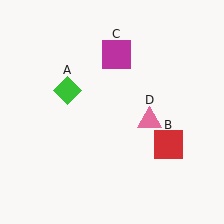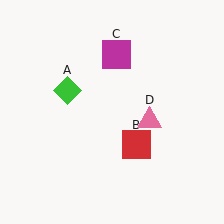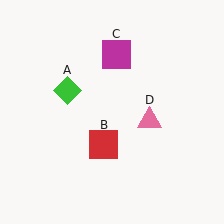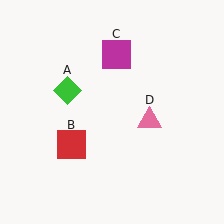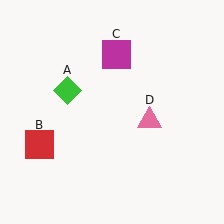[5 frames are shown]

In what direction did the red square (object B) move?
The red square (object B) moved left.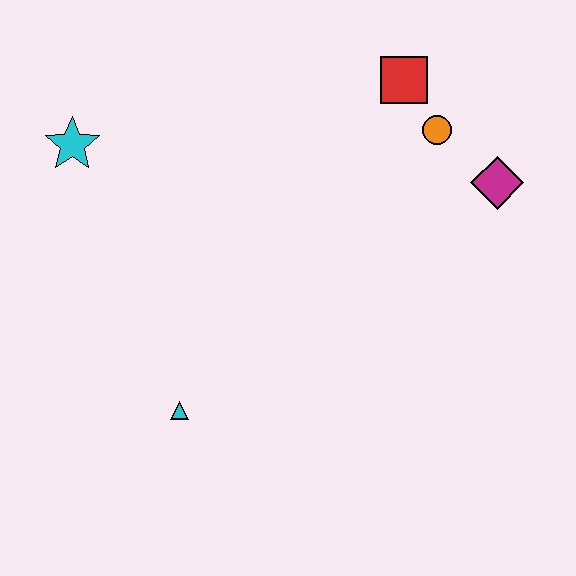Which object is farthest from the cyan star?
The magenta diamond is farthest from the cyan star.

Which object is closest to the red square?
The orange circle is closest to the red square.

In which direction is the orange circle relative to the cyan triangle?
The orange circle is above the cyan triangle.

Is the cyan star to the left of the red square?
Yes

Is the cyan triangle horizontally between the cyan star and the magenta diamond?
Yes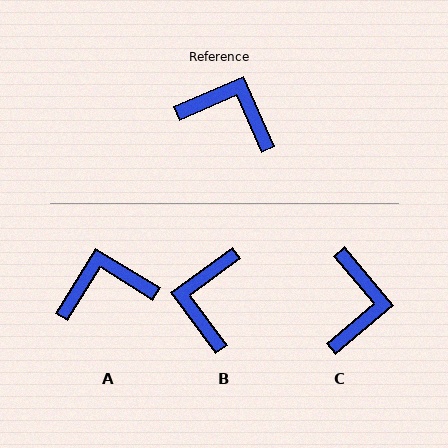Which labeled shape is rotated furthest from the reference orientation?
B, about 102 degrees away.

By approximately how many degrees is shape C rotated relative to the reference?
Approximately 74 degrees clockwise.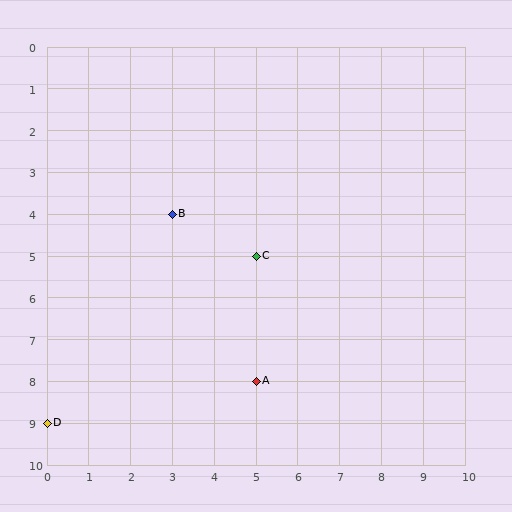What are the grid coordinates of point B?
Point B is at grid coordinates (3, 4).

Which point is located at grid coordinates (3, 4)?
Point B is at (3, 4).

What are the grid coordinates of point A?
Point A is at grid coordinates (5, 8).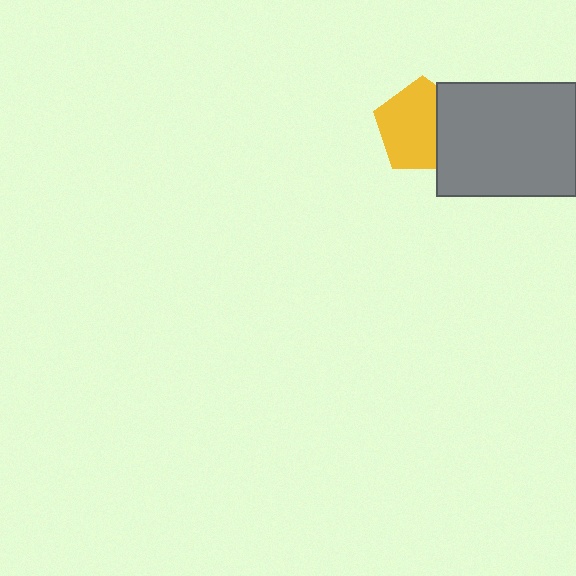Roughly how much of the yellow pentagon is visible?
Most of it is visible (roughly 68%).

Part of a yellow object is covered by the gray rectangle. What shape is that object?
It is a pentagon.